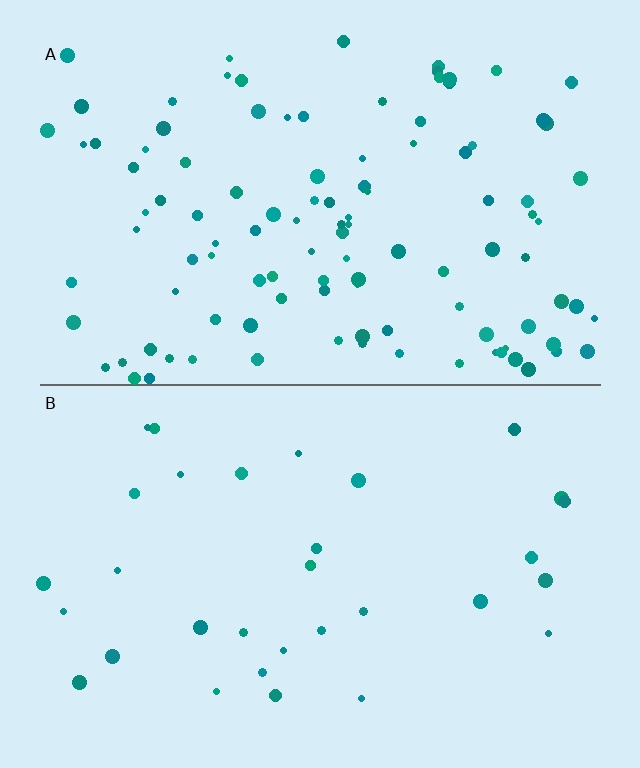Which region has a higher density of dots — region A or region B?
A (the top).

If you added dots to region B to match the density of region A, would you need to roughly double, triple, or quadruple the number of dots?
Approximately triple.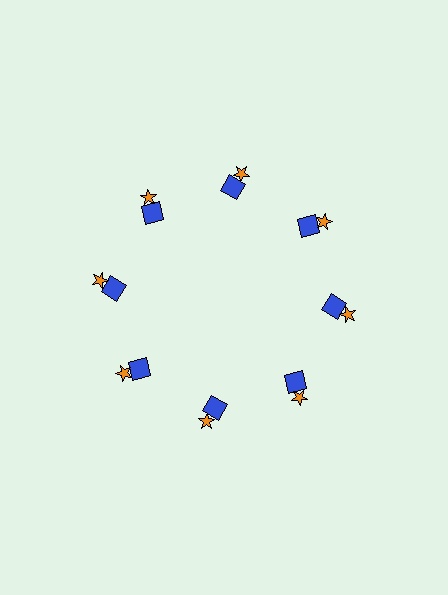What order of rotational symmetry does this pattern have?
This pattern has 8-fold rotational symmetry.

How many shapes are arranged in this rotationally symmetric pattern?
There are 16 shapes, arranged in 8 groups of 2.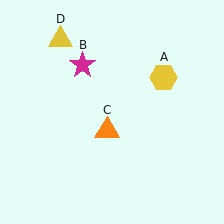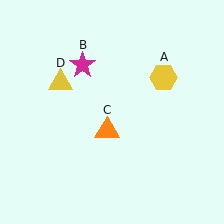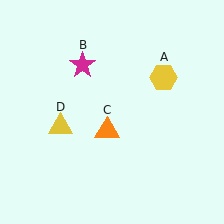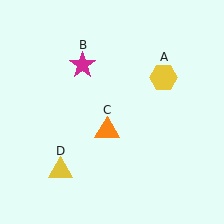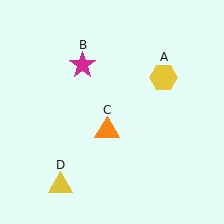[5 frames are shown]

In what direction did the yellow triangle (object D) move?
The yellow triangle (object D) moved down.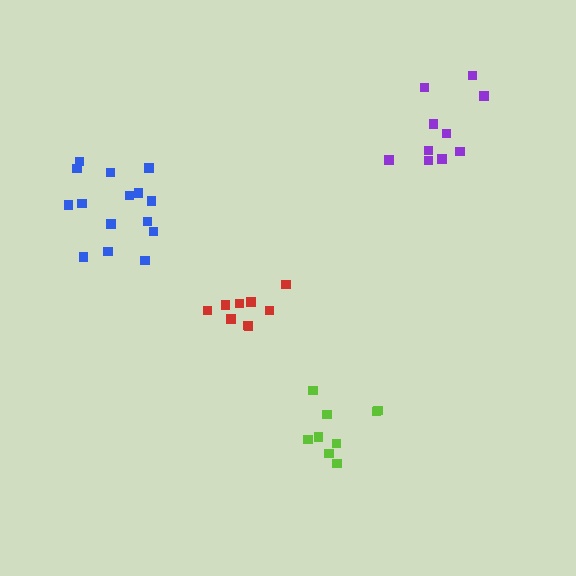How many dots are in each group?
Group 1: 15 dots, Group 2: 9 dots, Group 3: 10 dots, Group 4: 9 dots (43 total).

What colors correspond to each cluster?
The clusters are colored: blue, lime, purple, red.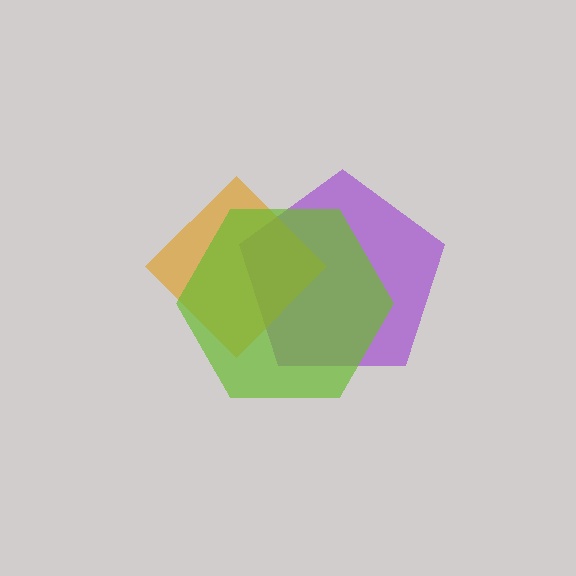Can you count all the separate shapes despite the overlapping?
Yes, there are 3 separate shapes.